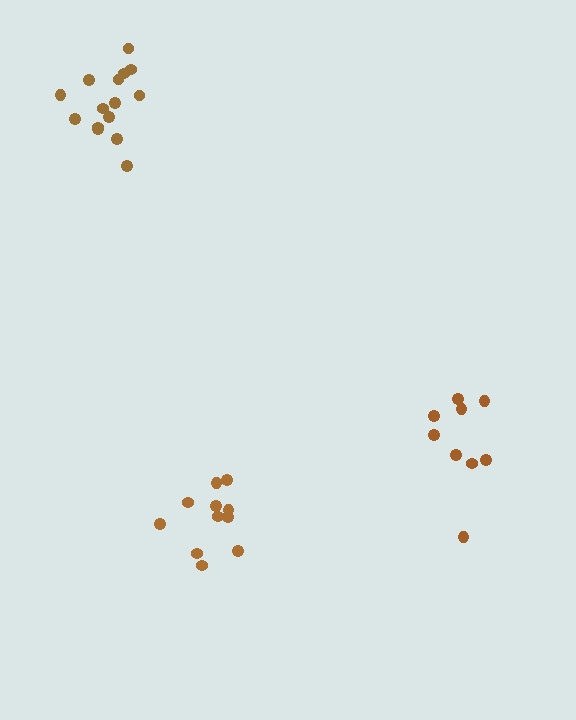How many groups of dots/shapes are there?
There are 3 groups.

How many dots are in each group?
Group 1: 11 dots, Group 2: 15 dots, Group 3: 9 dots (35 total).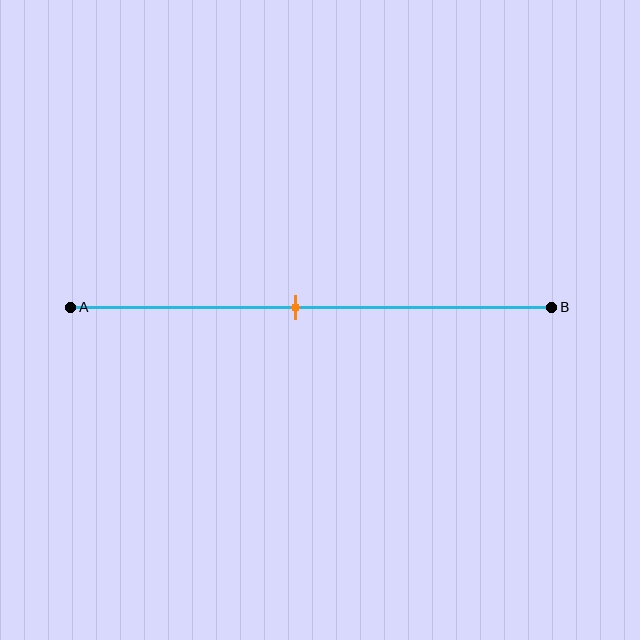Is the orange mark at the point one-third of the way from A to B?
No, the mark is at about 45% from A, not at the 33% one-third point.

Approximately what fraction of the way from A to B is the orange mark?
The orange mark is approximately 45% of the way from A to B.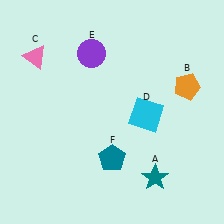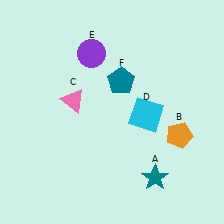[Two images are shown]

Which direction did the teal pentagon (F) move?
The teal pentagon (F) moved up.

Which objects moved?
The objects that moved are: the orange pentagon (B), the pink triangle (C), the teal pentagon (F).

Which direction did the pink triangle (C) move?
The pink triangle (C) moved down.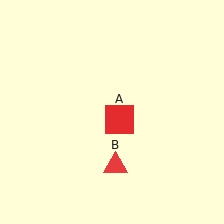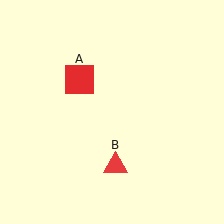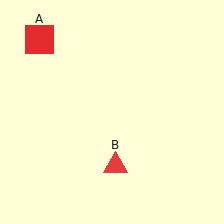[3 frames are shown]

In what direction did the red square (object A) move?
The red square (object A) moved up and to the left.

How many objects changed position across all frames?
1 object changed position: red square (object A).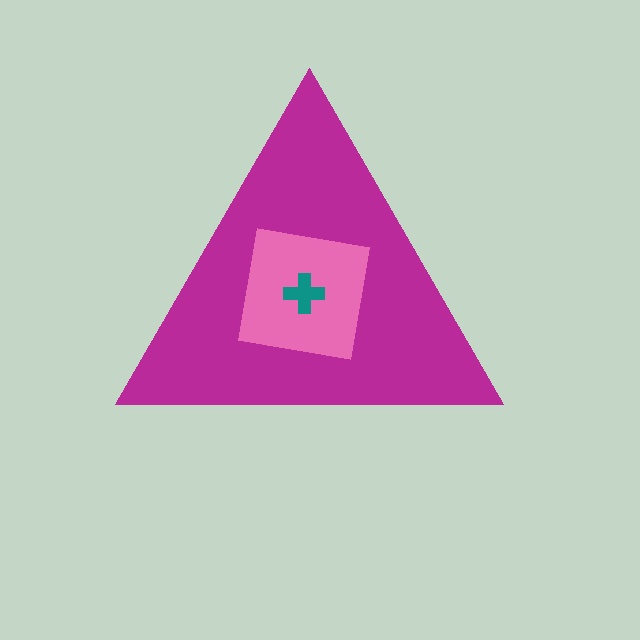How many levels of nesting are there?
3.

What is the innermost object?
The teal cross.